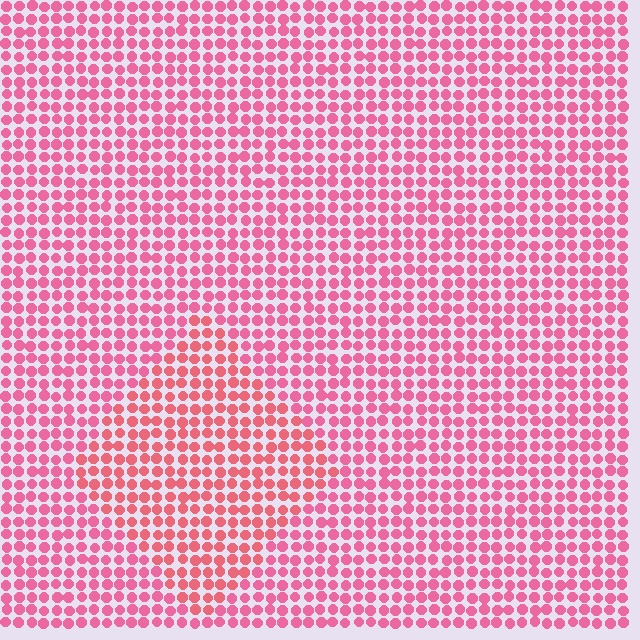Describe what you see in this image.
The image is filled with small pink elements in a uniform arrangement. A diamond-shaped region is visible where the elements are tinted to a slightly different hue, forming a subtle color boundary.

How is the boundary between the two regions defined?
The boundary is defined purely by a slight shift in hue (about 17 degrees). Spacing, size, and orientation are identical on both sides.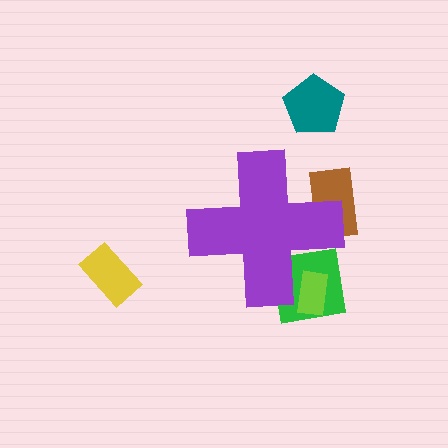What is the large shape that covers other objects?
A purple cross.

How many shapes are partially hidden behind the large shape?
3 shapes are partially hidden.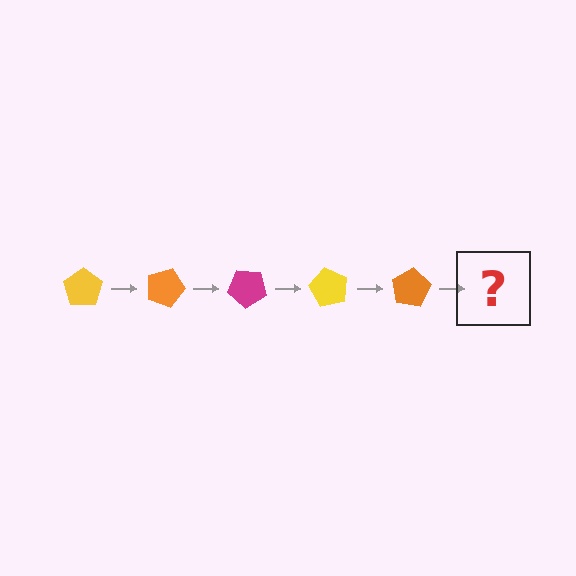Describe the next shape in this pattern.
It should be a magenta pentagon, rotated 100 degrees from the start.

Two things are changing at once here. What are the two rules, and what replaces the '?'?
The two rules are that it rotates 20 degrees each step and the color cycles through yellow, orange, and magenta. The '?' should be a magenta pentagon, rotated 100 degrees from the start.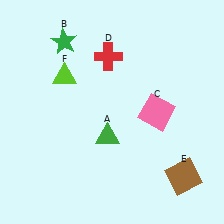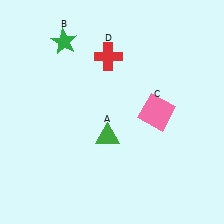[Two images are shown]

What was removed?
The brown square (E), the lime triangle (F) were removed in Image 2.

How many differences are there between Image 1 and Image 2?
There are 2 differences between the two images.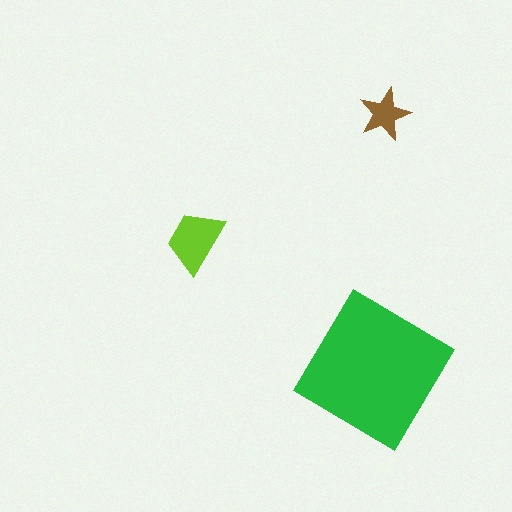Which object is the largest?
The green diamond.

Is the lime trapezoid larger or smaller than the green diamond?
Smaller.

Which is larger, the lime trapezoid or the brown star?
The lime trapezoid.